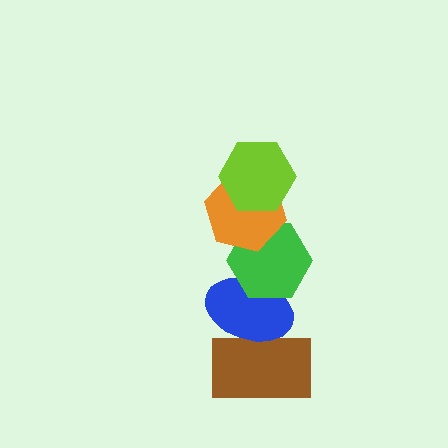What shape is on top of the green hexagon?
The orange hexagon is on top of the green hexagon.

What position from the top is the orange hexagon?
The orange hexagon is 2nd from the top.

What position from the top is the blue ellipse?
The blue ellipse is 4th from the top.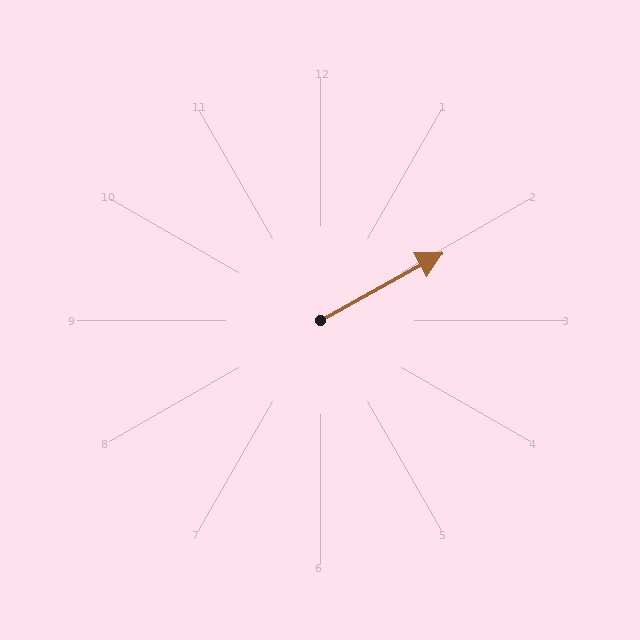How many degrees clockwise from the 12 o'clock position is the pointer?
Approximately 61 degrees.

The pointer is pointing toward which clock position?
Roughly 2 o'clock.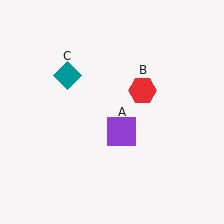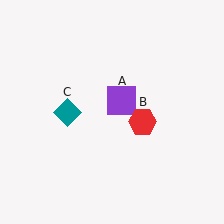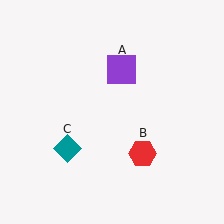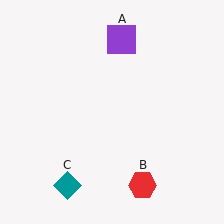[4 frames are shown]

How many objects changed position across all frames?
3 objects changed position: purple square (object A), red hexagon (object B), teal diamond (object C).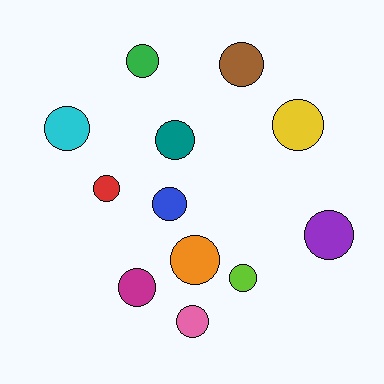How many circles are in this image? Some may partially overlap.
There are 12 circles.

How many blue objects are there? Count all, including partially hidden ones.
There is 1 blue object.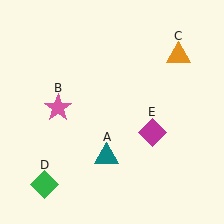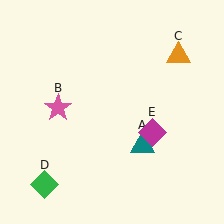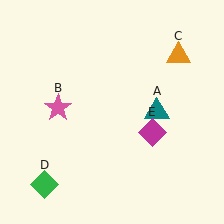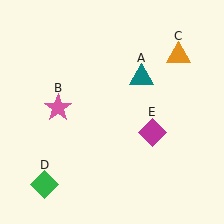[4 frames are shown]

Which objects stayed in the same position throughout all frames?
Pink star (object B) and orange triangle (object C) and green diamond (object D) and magenta diamond (object E) remained stationary.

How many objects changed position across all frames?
1 object changed position: teal triangle (object A).